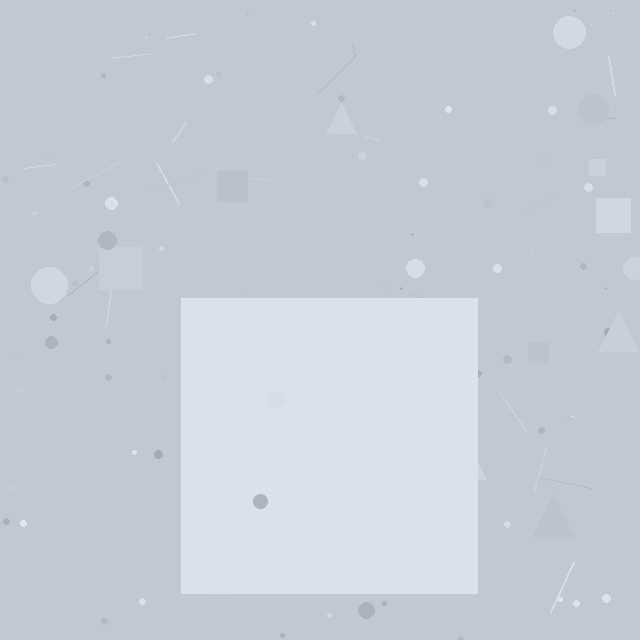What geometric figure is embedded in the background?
A square is embedded in the background.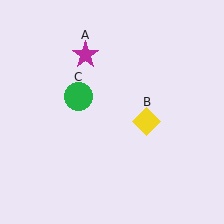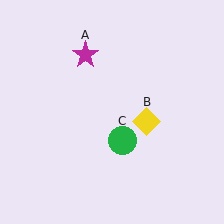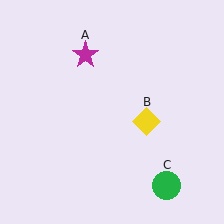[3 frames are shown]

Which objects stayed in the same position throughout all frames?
Magenta star (object A) and yellow diamond (object B) remained stationary.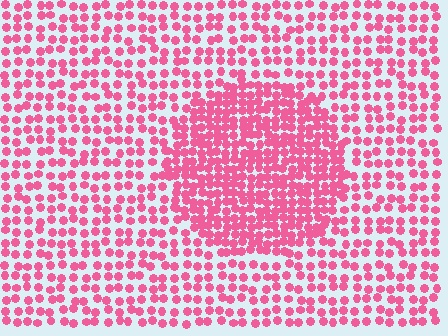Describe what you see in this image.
The image contains small pink elements arranged at two different densities. A circle-shaped region is visible where the elements are more densely packed than the surrounding area.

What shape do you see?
I see a circle.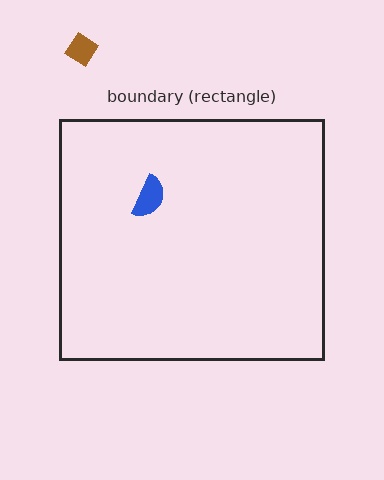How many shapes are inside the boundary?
1 inside, 1 outside.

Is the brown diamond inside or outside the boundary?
Outside.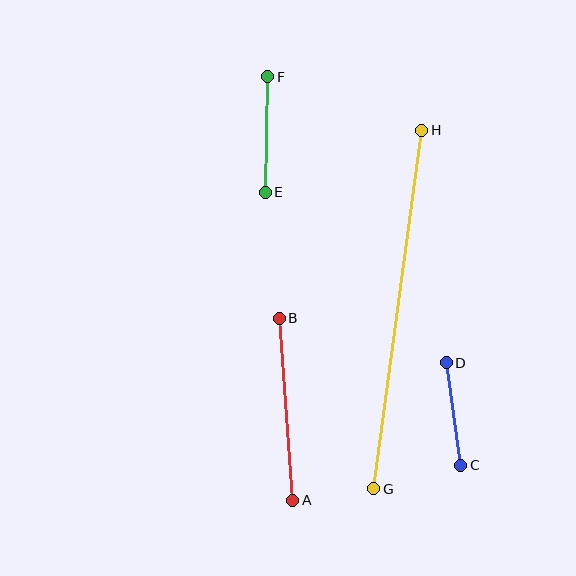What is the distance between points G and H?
The distance is approximately 362 pixels.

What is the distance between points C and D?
The distance is approximately 103 pixels.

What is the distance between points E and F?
The distance is approximately 115 pixels.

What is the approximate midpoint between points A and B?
The midpoint is at approximately (286, 409) pixels.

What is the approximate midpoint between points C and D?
The midpoint is at approximately (454, 414) pixels.